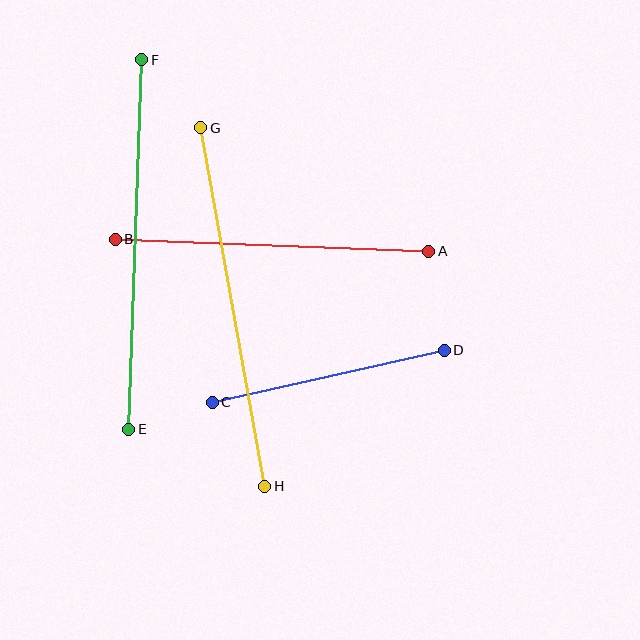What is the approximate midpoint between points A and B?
The midpoint is at approximately (272, 245) pixels.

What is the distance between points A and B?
The distance is approximately 314 pixels.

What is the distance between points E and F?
The distance is approximately 370 pixels.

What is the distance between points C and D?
The distance is approximately 238 pixels.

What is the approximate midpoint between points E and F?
The midpoint is at approximately (135, 245) pixels.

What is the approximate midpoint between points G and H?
The midpoint is at approximately (233, 307) pixels.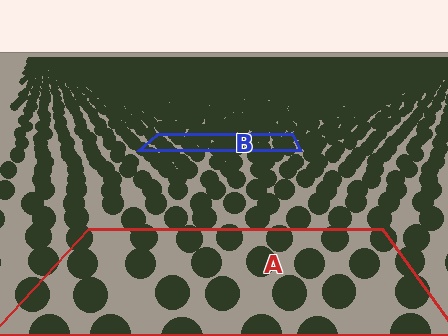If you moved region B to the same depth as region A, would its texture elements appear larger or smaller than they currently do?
They would appear larger. At a closer depth, the same texture elements are projected at a bigger on-screen size.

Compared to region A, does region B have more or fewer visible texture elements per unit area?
Region B has more texture elements per unit area — they are packed more densely because it is farther away.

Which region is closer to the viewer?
Region A is closer. The texture elements there are larger and more spread out.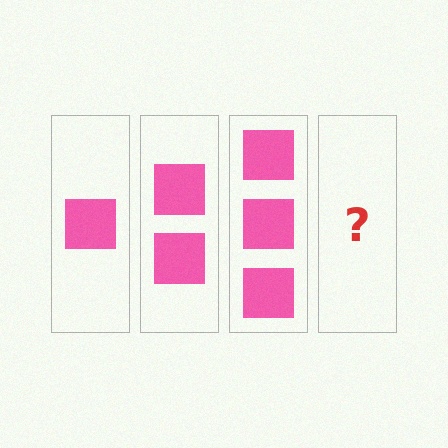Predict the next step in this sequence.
The next step is 4 squares.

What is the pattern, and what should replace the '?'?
The pattern is that each step adds one more square. The '?' should be 4 squares.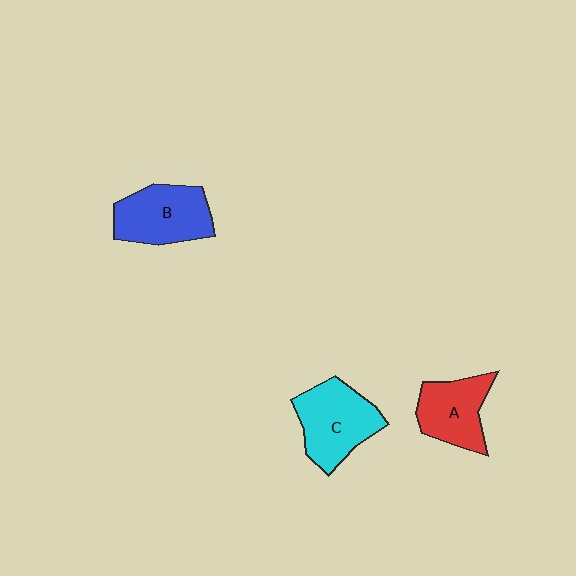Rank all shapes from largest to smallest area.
From largest to smallest: C (cyan), B (blue), A (red).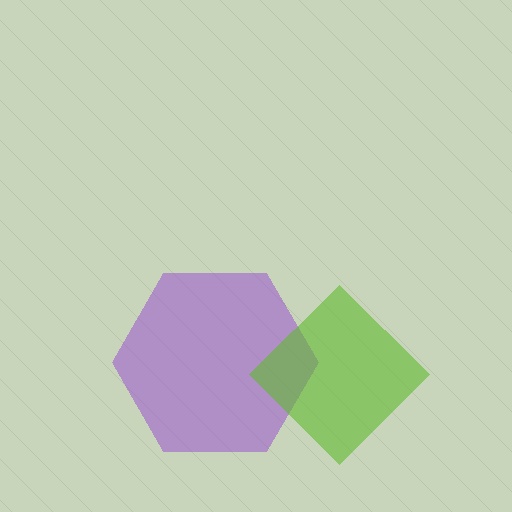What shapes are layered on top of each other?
The layered shapes are: a purple hexagon, a lime diamond.